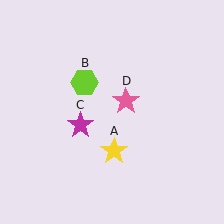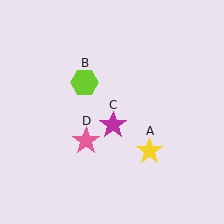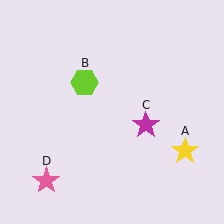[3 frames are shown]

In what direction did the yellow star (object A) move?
The yellow star (object A) moved right.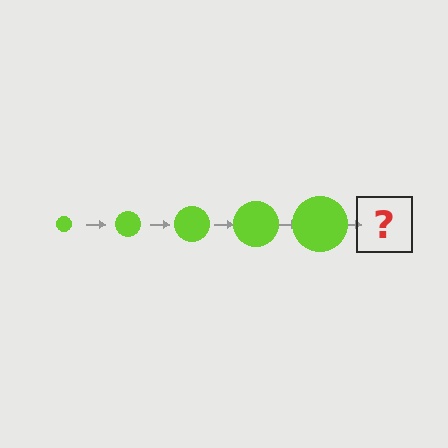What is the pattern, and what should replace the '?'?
The pattern is that the circle gets progressively larger each step. The '?' should be a lime circle, larger than the previous one.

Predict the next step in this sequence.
The next step is a lime circle, larger than the previous one.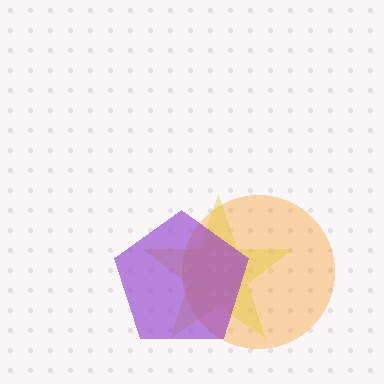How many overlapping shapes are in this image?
There are 3 overlapping shapes in the image.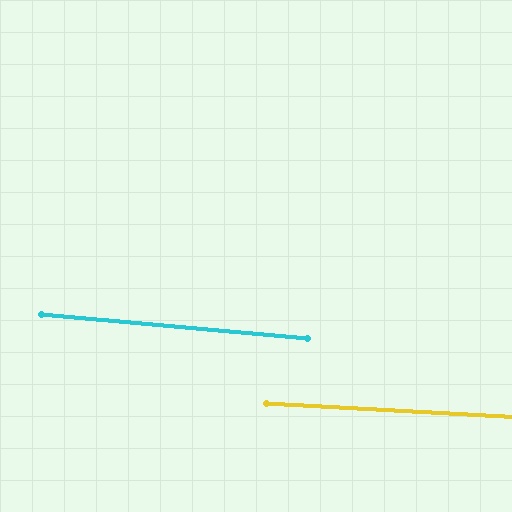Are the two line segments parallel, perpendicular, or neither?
Parallel — their directions differ by only 1.9°.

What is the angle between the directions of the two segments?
Approximately 2 degrees.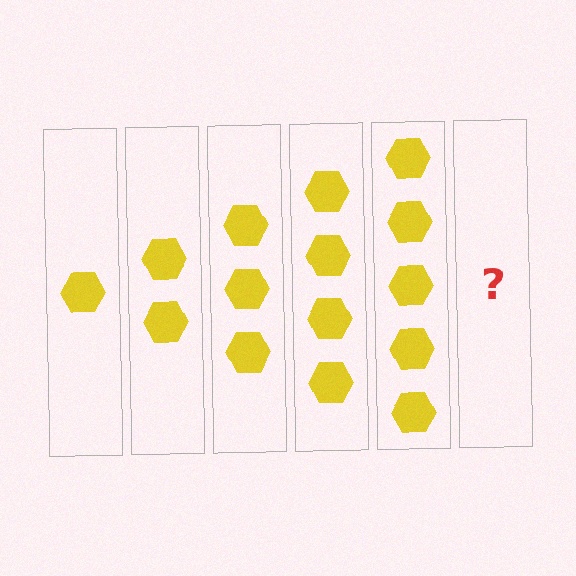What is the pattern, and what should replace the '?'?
The pattern is that each step adds one more hexagon. The '?' should be 6 hexagons.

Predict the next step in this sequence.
The next step is 6 hexagons.